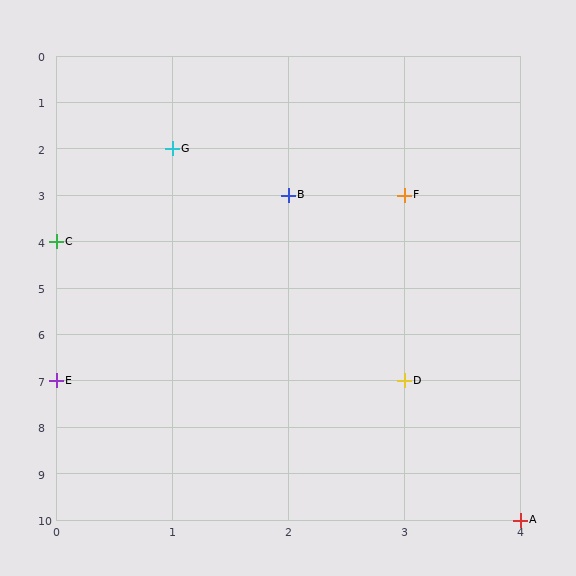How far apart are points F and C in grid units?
Points F and C are 3 columns and 1 row apart (about 3.2 grid units diagonally).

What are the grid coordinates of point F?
Point F is at grid coordinates (3, 3).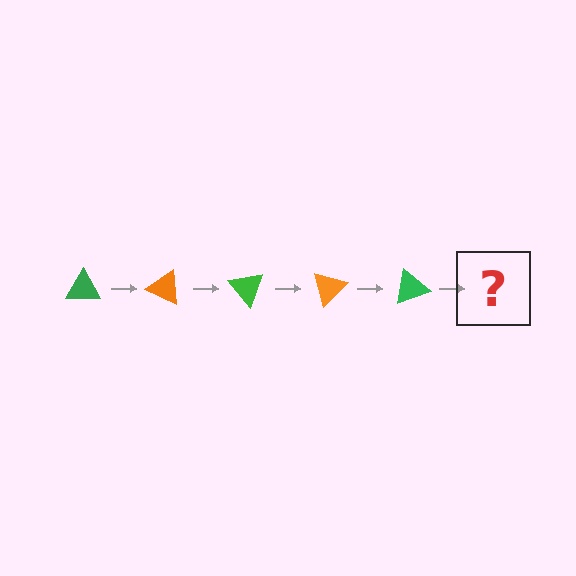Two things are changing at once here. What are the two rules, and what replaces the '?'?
The two rules are that it rotates 25 degrees each step and the color cycles through green and orange. The '?' should be an orange triangle, rotated 125 degrees from the start.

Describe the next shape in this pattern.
It should be an orange triangle, rotated 125 degrees from the start.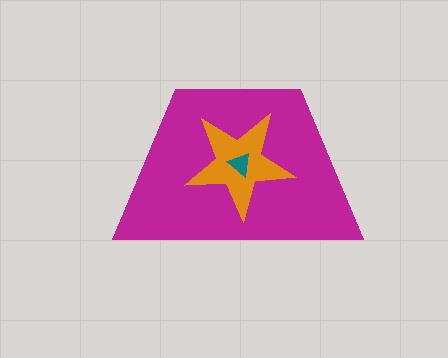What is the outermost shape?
The magenta trapezoid.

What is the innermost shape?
The teal triangle.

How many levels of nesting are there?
3.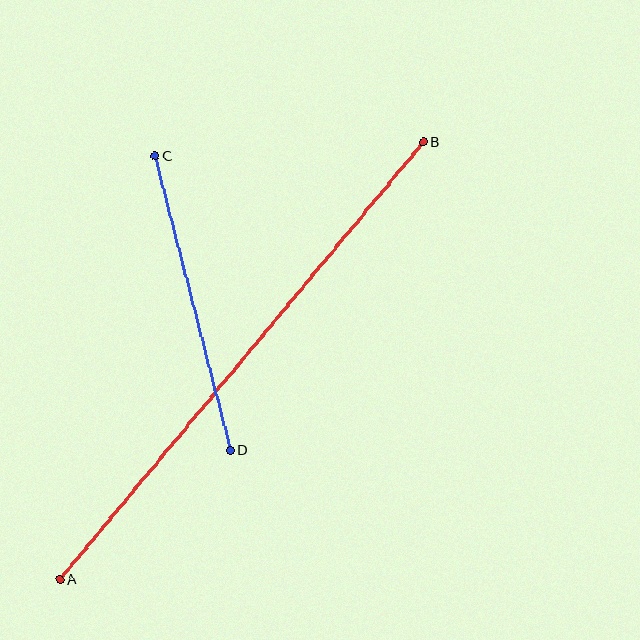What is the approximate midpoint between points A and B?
The midpoint is at approximately (241, 361) pixels.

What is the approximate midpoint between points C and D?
The midpoint is at approximately (193, 303) pixels.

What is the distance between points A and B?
The distance is approximately 569 pixels.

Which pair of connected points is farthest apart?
Points A and B are farthest apart.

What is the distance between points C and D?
The distance is approximately 304 pixels.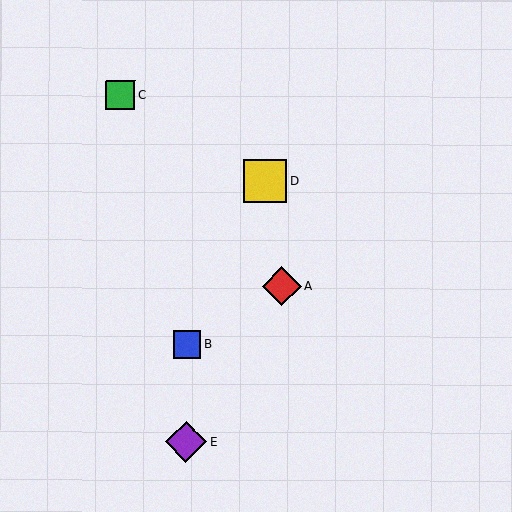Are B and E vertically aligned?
Yes, both are at x≈187.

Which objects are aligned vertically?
Objects B, E are aligned vertically.